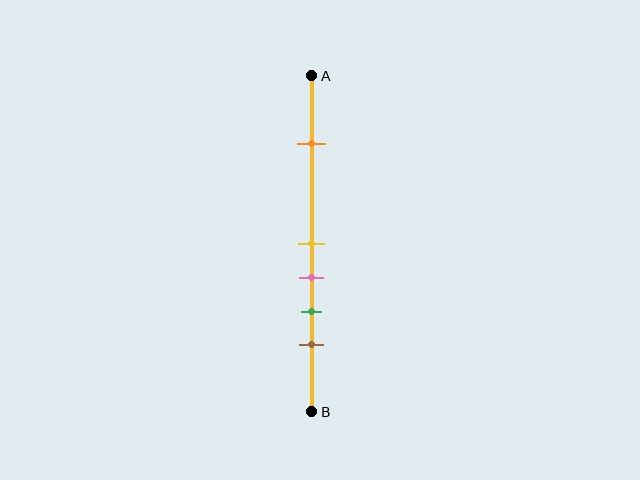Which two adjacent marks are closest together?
The yellow and pink marks are the closest adjacent pair.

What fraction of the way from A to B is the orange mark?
The orange mark is approximately 20% (0.2) of the way from A to B.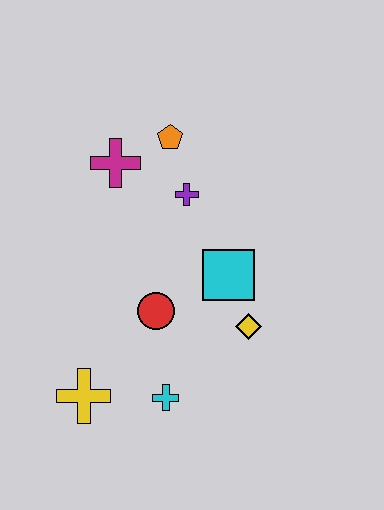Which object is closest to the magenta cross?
The orange pentagon is closest to the magenta cross.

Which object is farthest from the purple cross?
The yellow cross is farthest from the purple cross.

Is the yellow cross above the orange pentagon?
No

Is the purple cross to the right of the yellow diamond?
No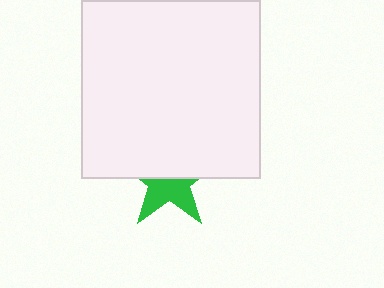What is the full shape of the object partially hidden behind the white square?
The partially hidden object is a green star.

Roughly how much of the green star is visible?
About half of it is visible (roughly 45%).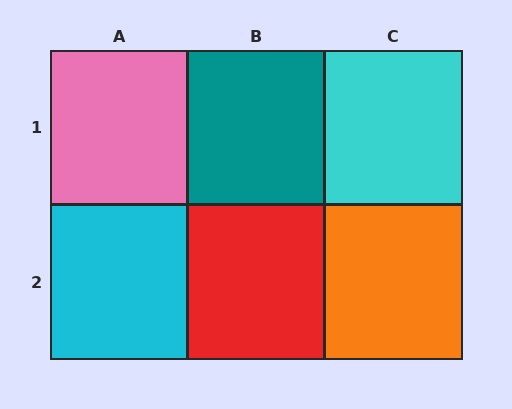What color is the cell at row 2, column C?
Orange.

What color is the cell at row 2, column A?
Cyan.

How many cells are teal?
1 cell is teal.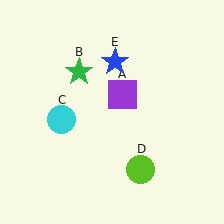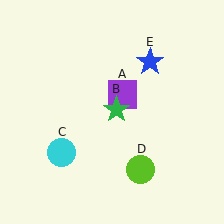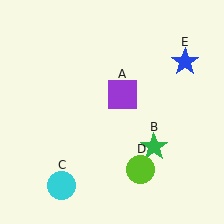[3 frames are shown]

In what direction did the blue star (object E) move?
The blue star (object E) moved right.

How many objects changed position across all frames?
3 objects changed position: green star (object B), cyan circle (object C), blue star (object E).